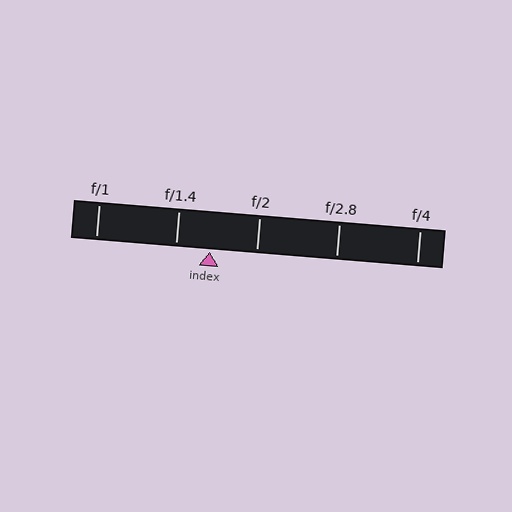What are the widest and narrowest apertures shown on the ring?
The widest aperture shown is f/1 and the narrowest is f/4.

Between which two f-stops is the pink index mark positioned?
The index mark is between f/1.4 and f/2.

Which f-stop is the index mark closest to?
The index mark is closest to f/1.4.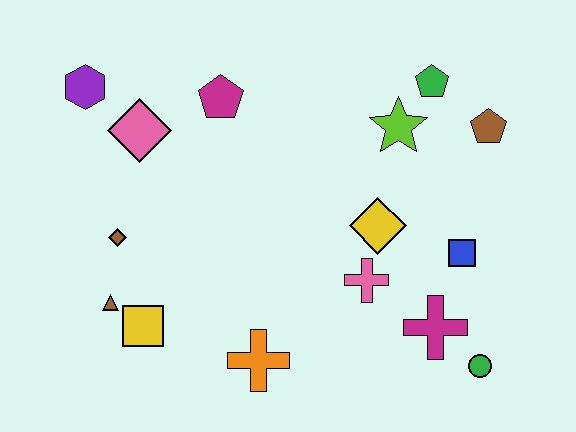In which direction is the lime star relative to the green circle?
The lime star is above the green circle.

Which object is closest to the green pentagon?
The lime star is closest to the green pentagon.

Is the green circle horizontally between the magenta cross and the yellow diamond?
No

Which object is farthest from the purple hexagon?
The green circle is farthest from the purple hexagon.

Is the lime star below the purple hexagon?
Yes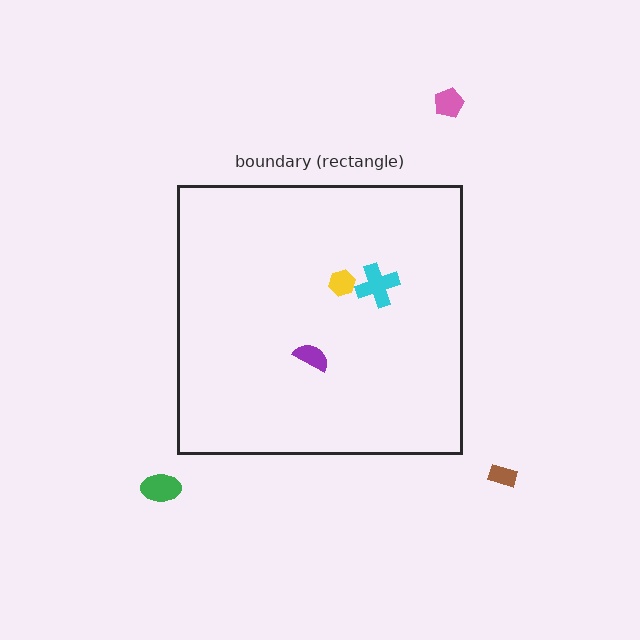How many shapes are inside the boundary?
3 inside, 3 outside.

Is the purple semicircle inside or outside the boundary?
Inside.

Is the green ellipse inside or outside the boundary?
Outside.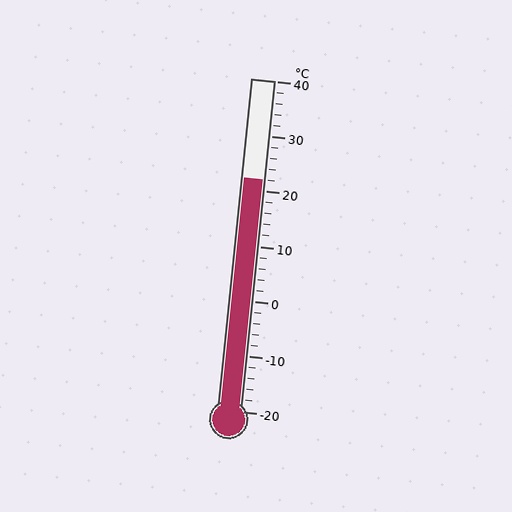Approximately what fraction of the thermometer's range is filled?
The thermometer is filled to approximately 70% of its range.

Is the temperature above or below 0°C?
The temperature is above 0°C.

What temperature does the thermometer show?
The thermometer shows approximately 22°C.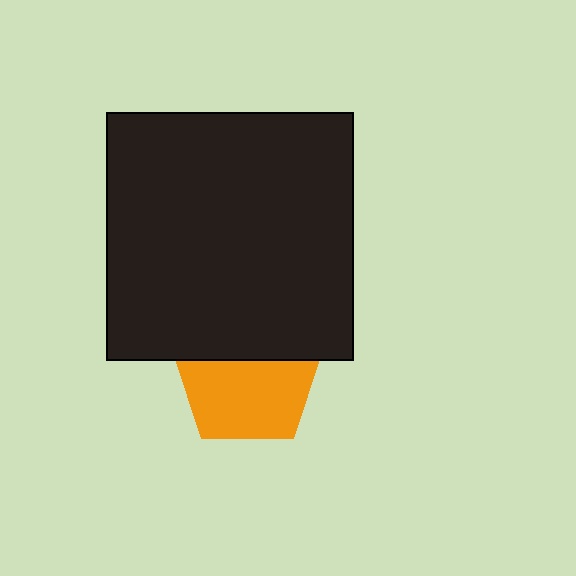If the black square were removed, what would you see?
You would see the complete orange pentagon.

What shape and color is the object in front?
The object in front is a black square.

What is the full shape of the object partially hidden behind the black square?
The partially hidden object is an orange pentagon.